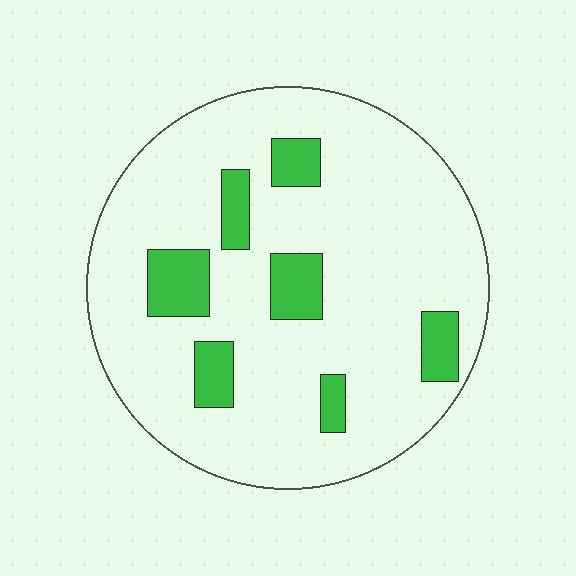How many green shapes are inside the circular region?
7.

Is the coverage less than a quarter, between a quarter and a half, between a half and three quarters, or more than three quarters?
Less than a quarter.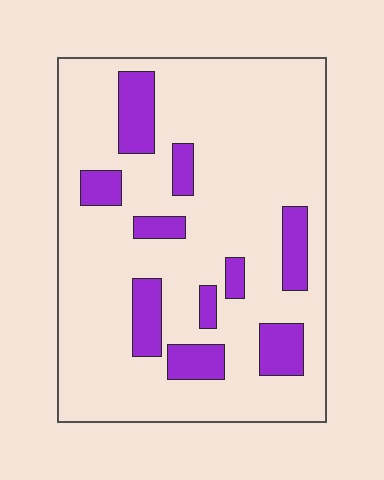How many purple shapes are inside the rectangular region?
10.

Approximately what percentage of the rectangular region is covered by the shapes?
Approximately 20%.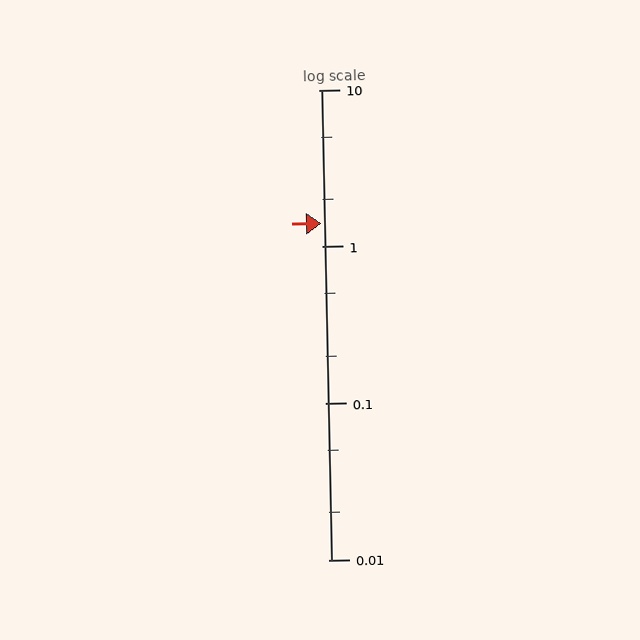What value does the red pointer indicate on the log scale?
The pointer indicates approximately 1.4.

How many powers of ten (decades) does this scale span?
The scale spans 3 decades, from 0.01 to 10.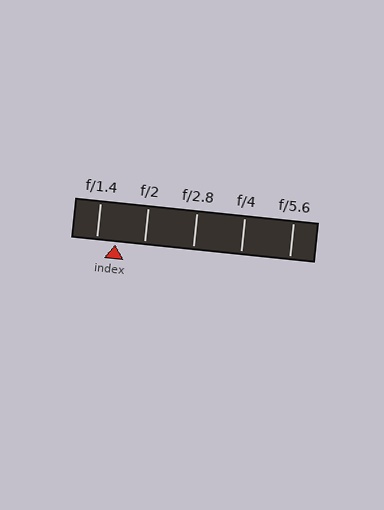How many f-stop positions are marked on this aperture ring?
There are 5 f-stop positions marked.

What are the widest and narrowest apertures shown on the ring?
The widest aperture shown is f/1.4 and the narrowest is f/5.6.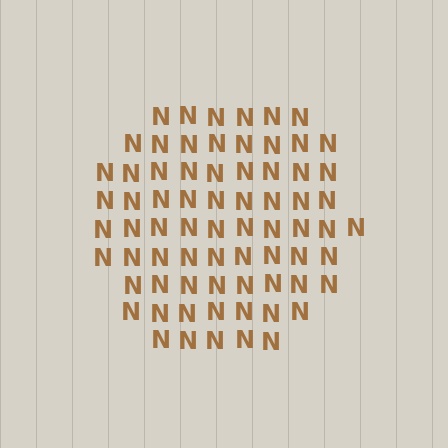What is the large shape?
The large shape is a circle.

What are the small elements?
The small elements are letter N's.